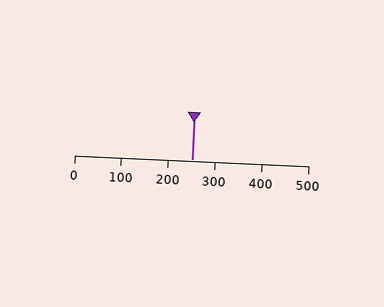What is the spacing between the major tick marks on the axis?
The major ticks are spaced 100 apart.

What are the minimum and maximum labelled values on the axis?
The axis runs from 0 to 500.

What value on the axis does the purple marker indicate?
The marker indicates approximately 250.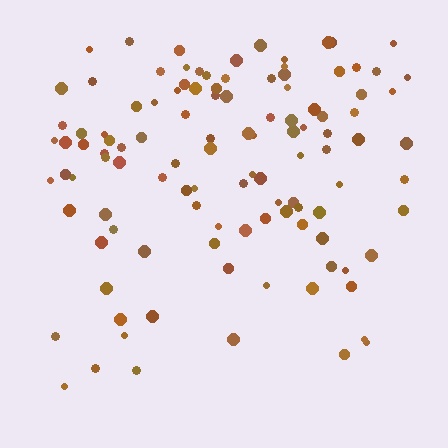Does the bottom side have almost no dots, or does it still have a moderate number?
Still a moderate number, just noticeably fewer than the top.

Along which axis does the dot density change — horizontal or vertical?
Vertical.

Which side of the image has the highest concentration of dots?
The top.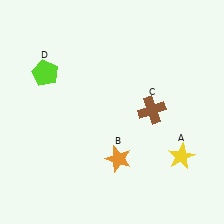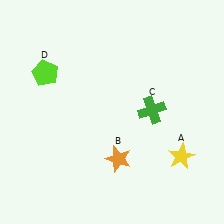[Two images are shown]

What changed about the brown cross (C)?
In Image 1, C is brown. In Image 2, it changed to green.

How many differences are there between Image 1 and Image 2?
There is 1 difference between the two images.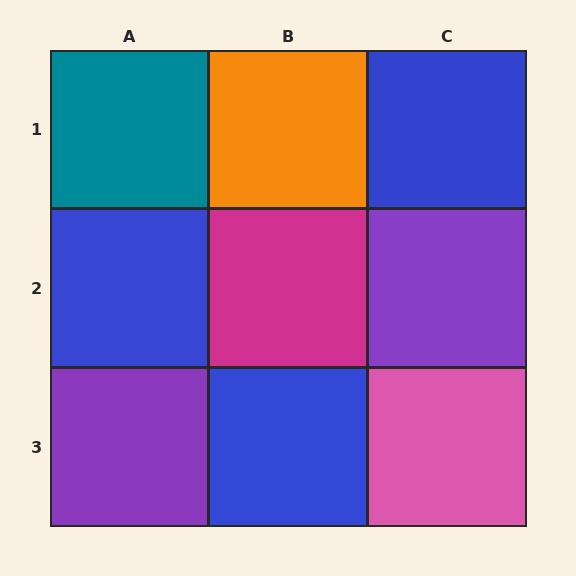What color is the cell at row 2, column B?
Magenta.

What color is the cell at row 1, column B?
Orange.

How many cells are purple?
2 cells are purple.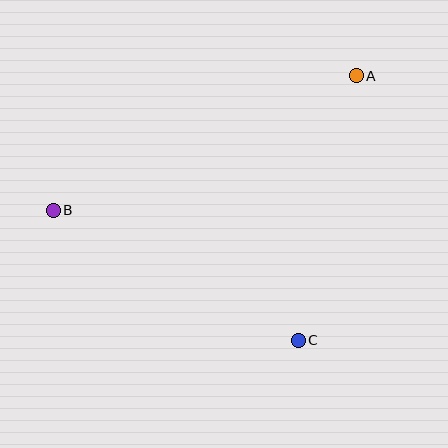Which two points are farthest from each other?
Points A and B are farthest from each other.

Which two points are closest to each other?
Points A and C are closest to each other.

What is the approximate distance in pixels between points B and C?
The distance between B and C is approximately 277 pixels.